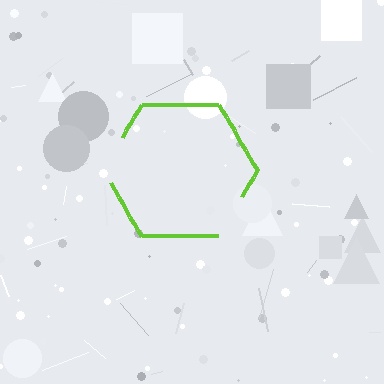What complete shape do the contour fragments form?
The contour fragments form a hexagon.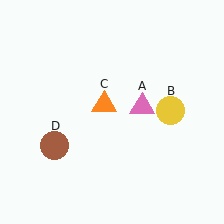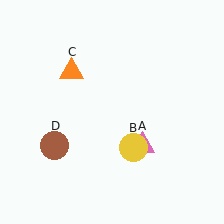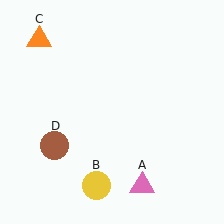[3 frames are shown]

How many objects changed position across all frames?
3 objects changed position: pink triangle (object A), yellow circle (object B), orange triangle (object C).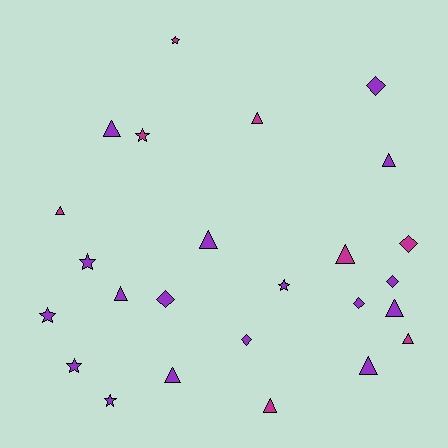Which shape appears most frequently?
Triangle, with 12 objects.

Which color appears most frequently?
Purple, with 17 objects.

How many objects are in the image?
There are 25 objects.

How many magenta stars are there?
There are 2 magenta stars.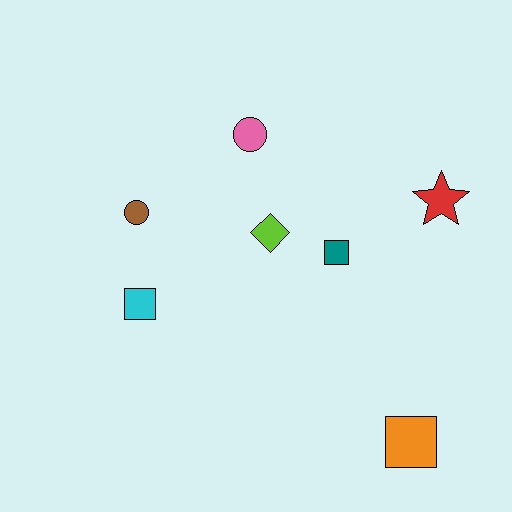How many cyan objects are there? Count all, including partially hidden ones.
There is 1 cyan object.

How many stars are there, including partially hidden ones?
There is 1 star.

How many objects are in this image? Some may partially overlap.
There are 7 objects.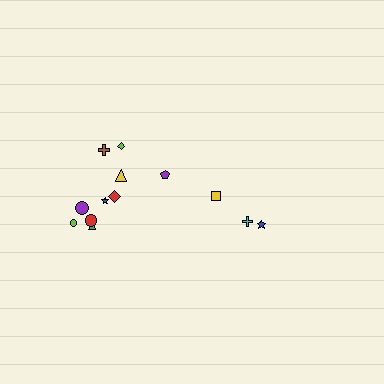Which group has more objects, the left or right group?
The left group.